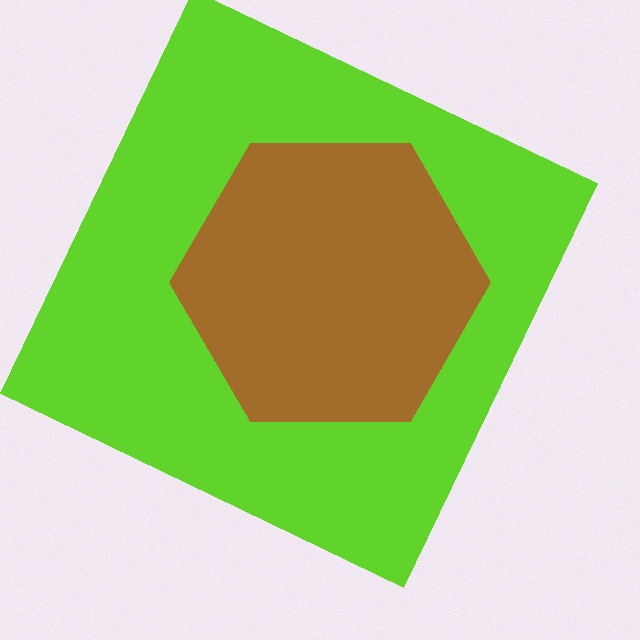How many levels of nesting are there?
2.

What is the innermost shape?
The brown hexagon.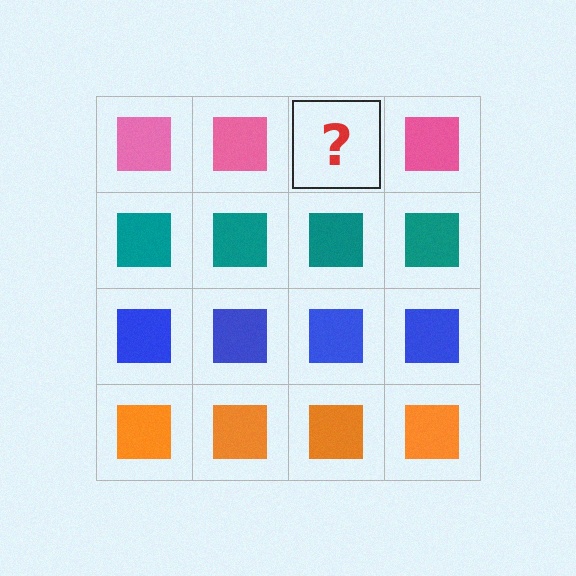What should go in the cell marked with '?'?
The missing cell should contain a pink square.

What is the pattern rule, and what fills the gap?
The rule is that each row has a consistent color. The gap should be filled with a pink square.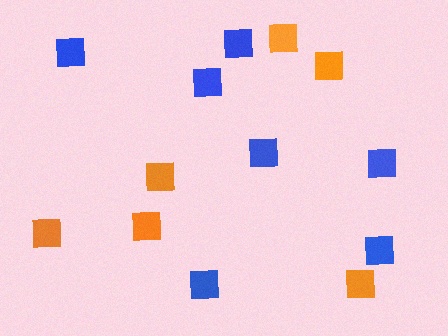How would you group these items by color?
There are 2 groups: one group of blue squares (7) and one group of orange squares (6).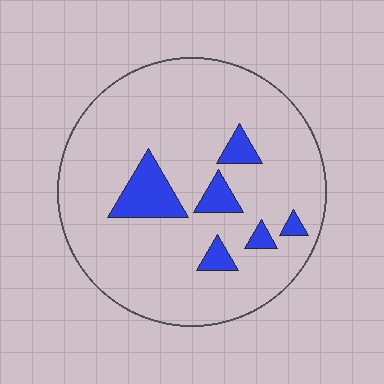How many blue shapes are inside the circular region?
6.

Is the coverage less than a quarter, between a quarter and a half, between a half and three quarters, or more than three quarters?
Less than a quarter.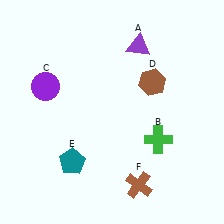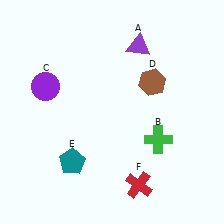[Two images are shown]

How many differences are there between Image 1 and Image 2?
There is 1 difference between the two images.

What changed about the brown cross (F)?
In Image 1, F is brown. In Image 2, it changed to red.